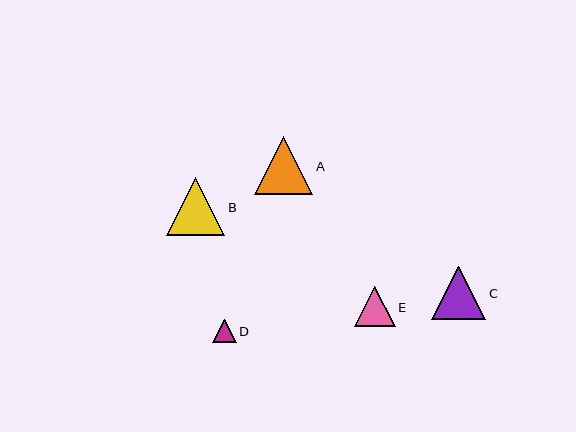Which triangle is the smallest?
Triangle D is the smallest with a size of approximately 23 pixels.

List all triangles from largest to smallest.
From largest to smallest: A, B, C, E, D.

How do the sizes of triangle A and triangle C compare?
Triangle A and triangle C are approximately the same size.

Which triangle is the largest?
Triangle A is the largest with a size of approximately 58 pixels.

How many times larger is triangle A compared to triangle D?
Triangle A is approximately 2.5 times the size of triangle D.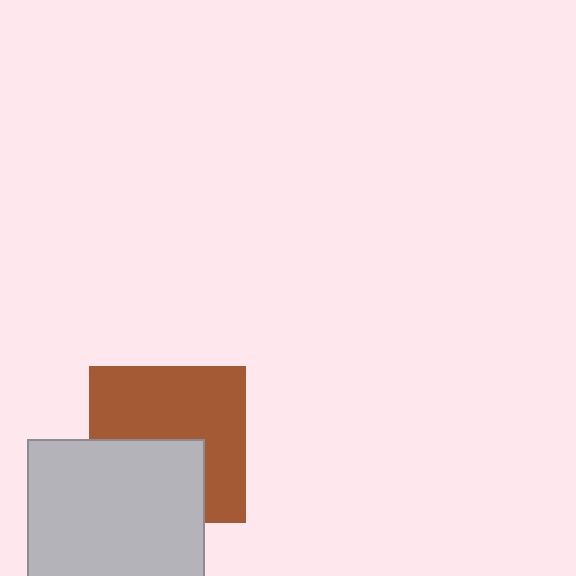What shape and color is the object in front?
The object in front is a light gray square.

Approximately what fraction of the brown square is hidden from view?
Roughly 40% of the brown square is hidden behind the light gray square.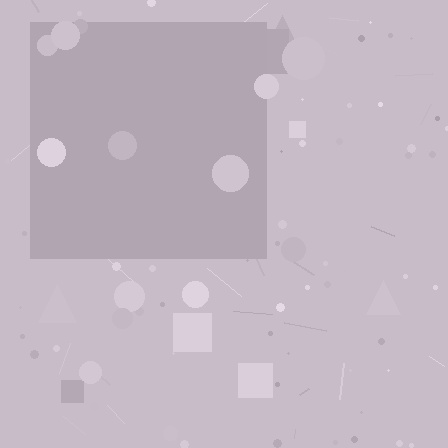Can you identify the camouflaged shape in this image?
The camouflaged shape is a square.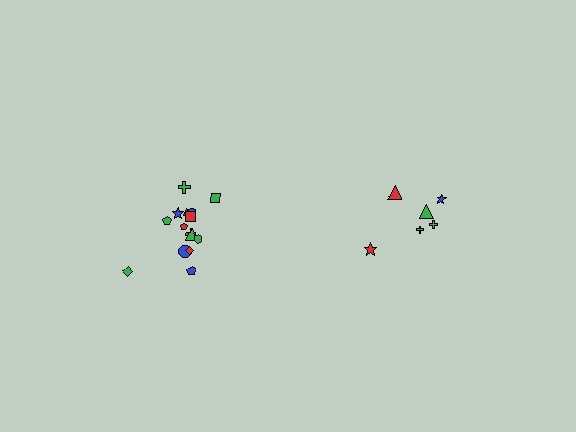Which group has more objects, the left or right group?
The left group.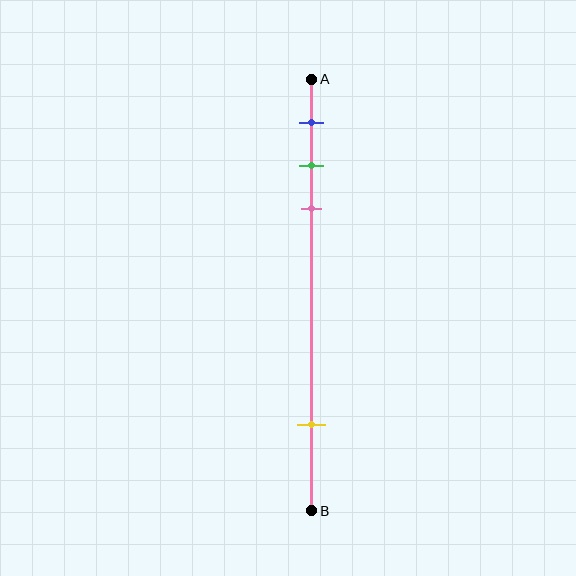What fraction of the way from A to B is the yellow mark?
The yellow mark is approximately 80% (0.8) of the way from A to B.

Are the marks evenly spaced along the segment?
No, the marks are not evenly spaced.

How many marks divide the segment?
There are 4 marks dividing the segment.